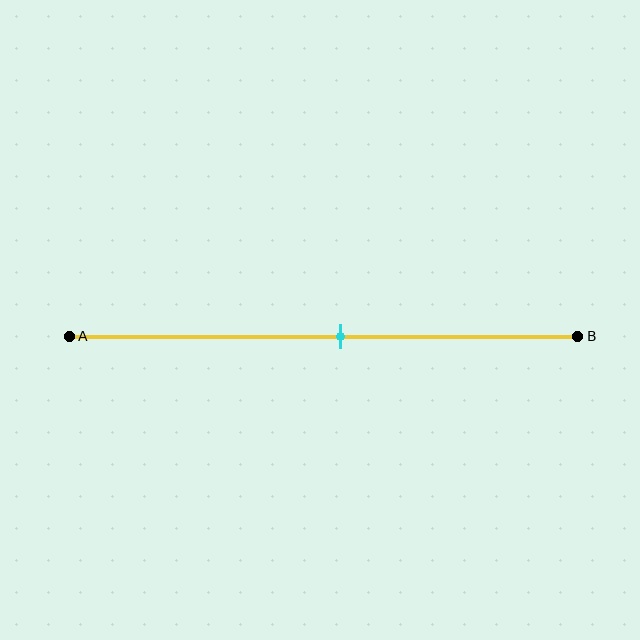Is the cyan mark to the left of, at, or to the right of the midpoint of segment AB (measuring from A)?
The cyan mark is to the right of the midpoint of segment AB.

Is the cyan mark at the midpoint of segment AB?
No, the mark is at about 55% from A, not at the 50% midpoint.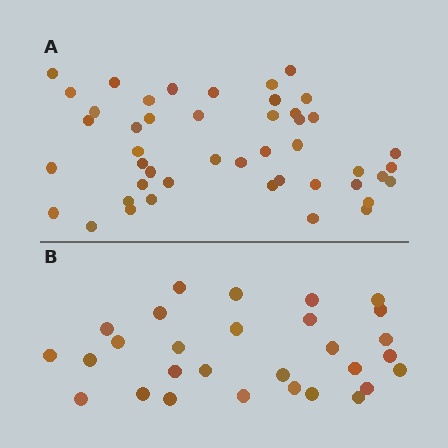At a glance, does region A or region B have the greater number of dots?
Region A (the top region) has more dots.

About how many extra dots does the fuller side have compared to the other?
Region A has approximately 15 more dots than region B.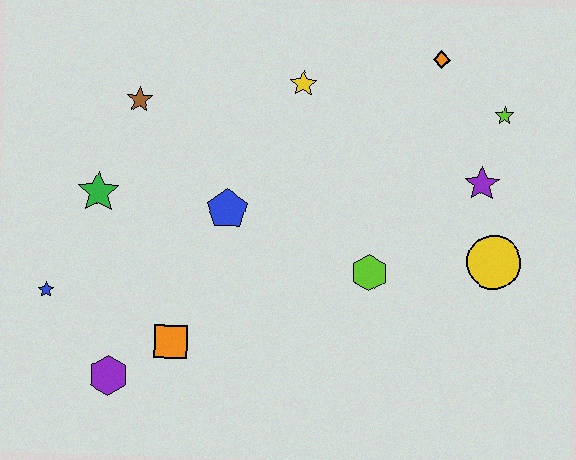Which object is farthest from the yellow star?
The purple hexagon is farthest from the yellow star.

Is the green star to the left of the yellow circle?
Yes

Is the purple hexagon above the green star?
No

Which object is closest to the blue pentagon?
The green star is closest to the blue pentagon.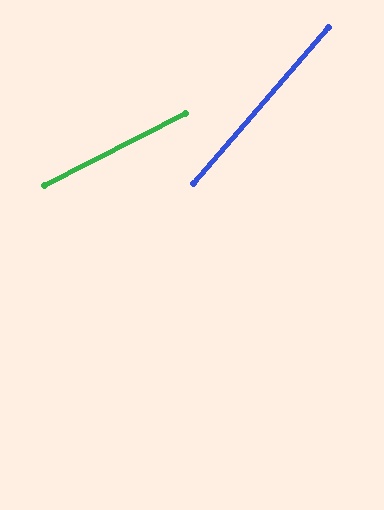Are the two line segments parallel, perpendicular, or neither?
Neither parallel nor perpendicular — they differ by about 22°.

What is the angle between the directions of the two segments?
Approximately 22 degrees.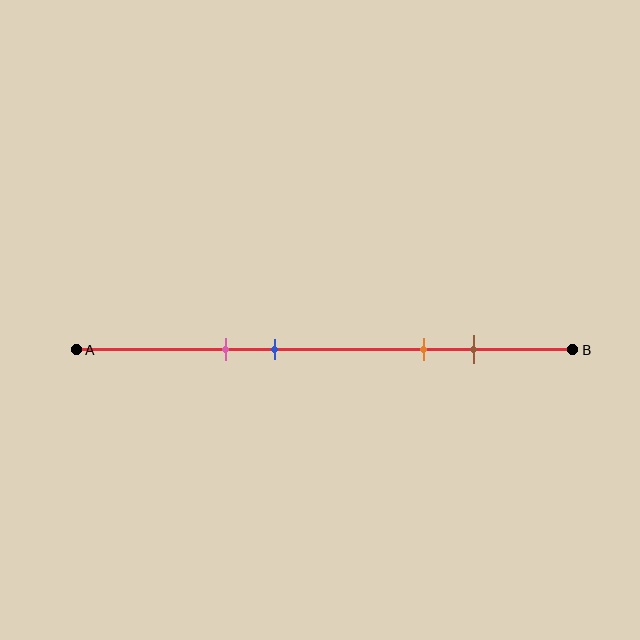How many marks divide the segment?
There are 4 marks dividing the segment.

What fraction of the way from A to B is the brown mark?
The brown mark is approximately 80% (0.8) of the way from A to B.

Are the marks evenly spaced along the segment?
No, the marks are not evenly spaced.